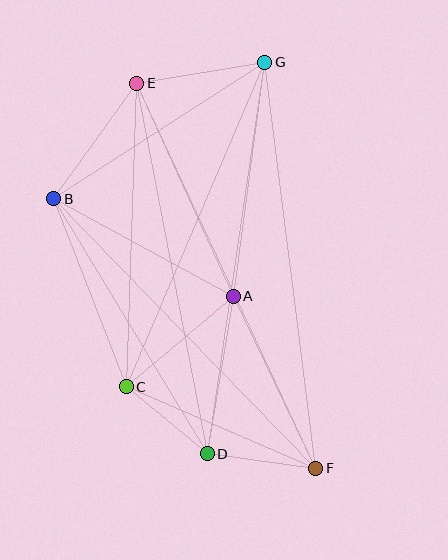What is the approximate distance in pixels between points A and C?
The distance between A and C is approximately 140 pixels.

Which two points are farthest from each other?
Points E and F are farthest from each other.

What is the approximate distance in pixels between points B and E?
The distance between B and E is approximately 142 pixels.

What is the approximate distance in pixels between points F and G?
The distance between F and G is approximately 409 pixels.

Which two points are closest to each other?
Points C and D are closest to each other.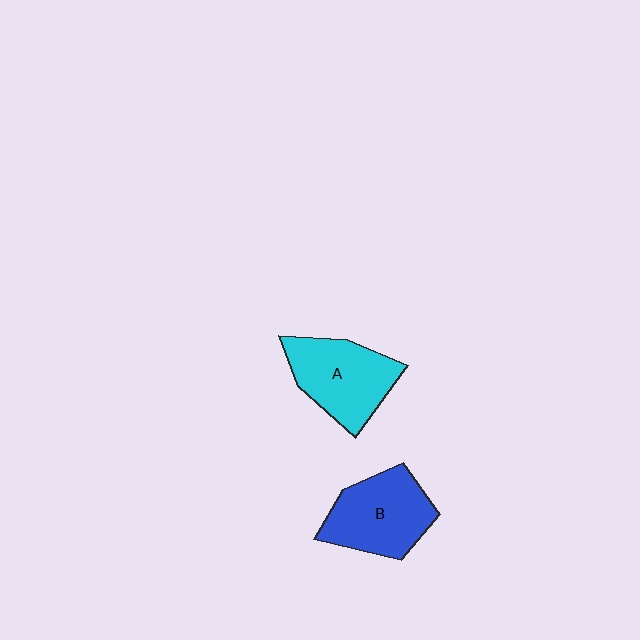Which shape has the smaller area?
Shape A (cyan).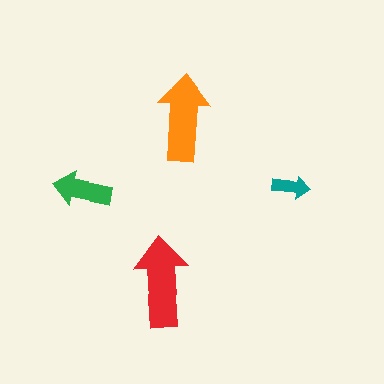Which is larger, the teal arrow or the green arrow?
The green one.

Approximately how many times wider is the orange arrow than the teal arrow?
About 2.5 times wider.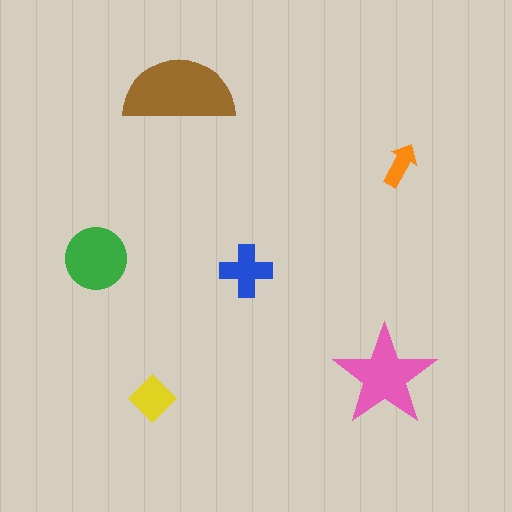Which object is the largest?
The brown semicircle.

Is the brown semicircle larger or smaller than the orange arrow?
Larger.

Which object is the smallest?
The orange arrow.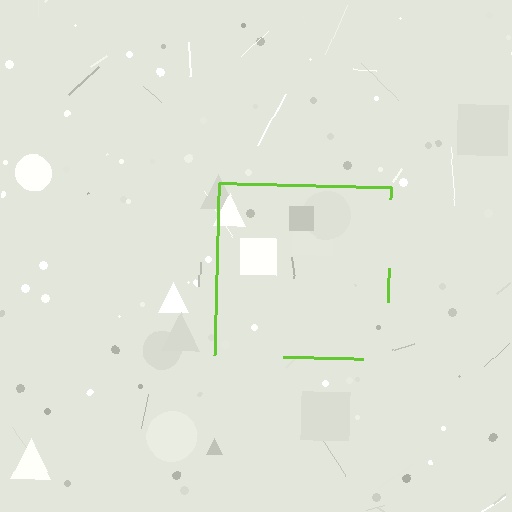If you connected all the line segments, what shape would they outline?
They would outline a square.